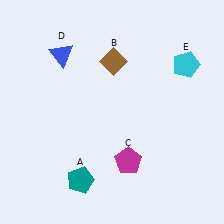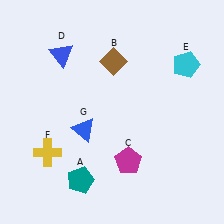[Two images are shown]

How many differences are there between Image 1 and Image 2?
There are 2 differences between the two images.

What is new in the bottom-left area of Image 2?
A yellow cross (F) was added in the bottom-left area of Image 2.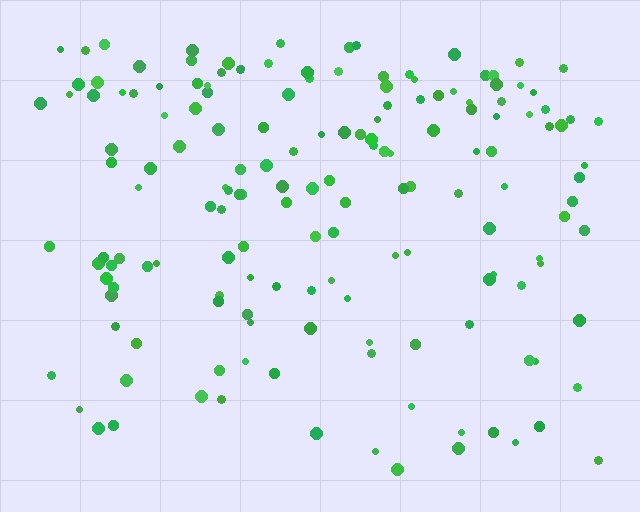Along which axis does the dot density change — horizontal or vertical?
Vertical.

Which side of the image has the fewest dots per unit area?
The bottom.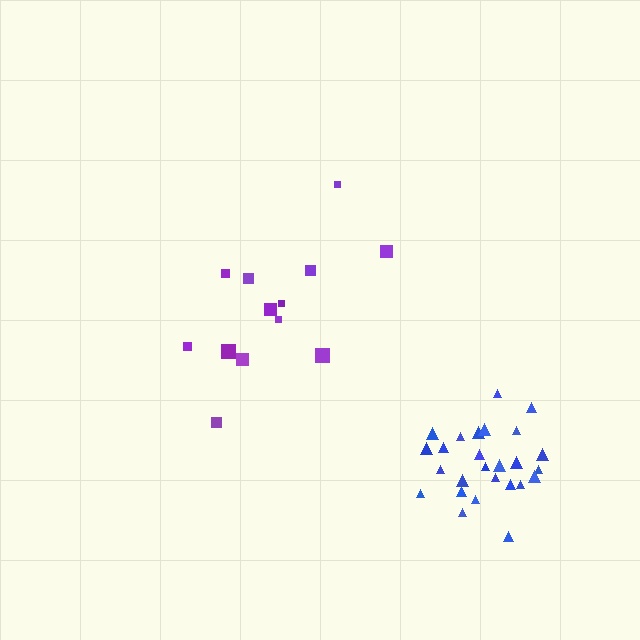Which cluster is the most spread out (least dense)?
Purple.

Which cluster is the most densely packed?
Blue.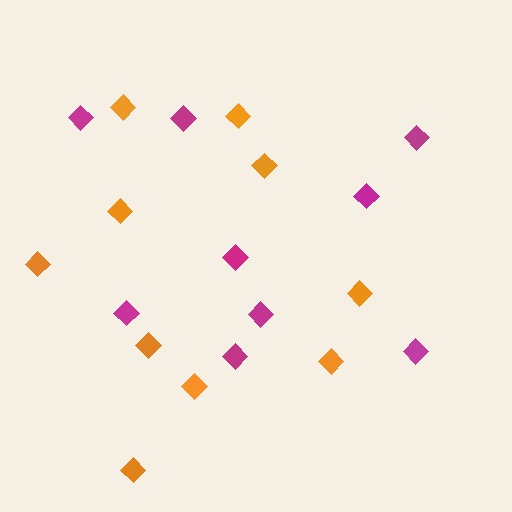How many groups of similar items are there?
There are 2 groups: one group of magenta diamonds (9) and one group of orange diamonds (10).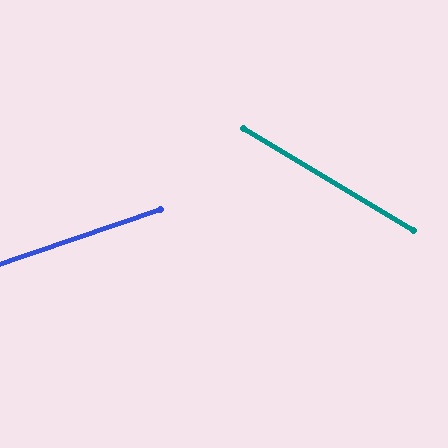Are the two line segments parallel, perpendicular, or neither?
Neither parallel nor perpendicular — they differ by about 50°.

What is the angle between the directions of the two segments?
Approximately 50 degrees.